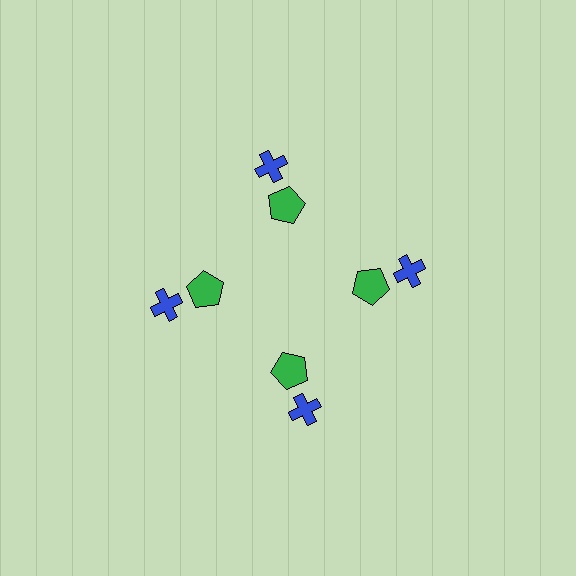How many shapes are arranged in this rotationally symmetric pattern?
There are 8 shapes, arranged in 4 groups of 2.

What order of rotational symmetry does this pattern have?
This pattern has 4-fold rotational symmetry.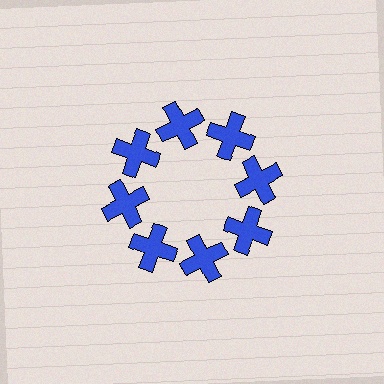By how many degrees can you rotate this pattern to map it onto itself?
The pattern maps onto itself every 45 degrees of rotation.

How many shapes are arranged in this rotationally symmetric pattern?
There are 8 shapes, arranged in 8 groups of 1.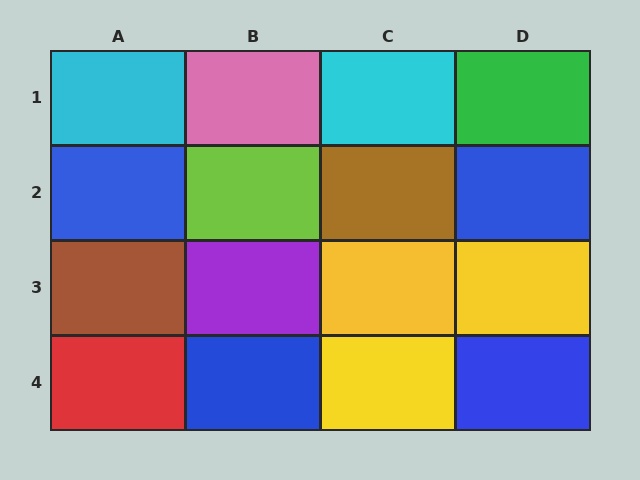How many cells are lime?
1 cell is lime.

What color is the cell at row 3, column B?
Purple.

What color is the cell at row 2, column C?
Brown.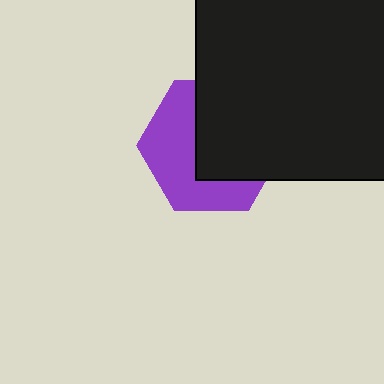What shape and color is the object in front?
The object in front is a black square.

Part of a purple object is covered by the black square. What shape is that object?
It is a hexagon.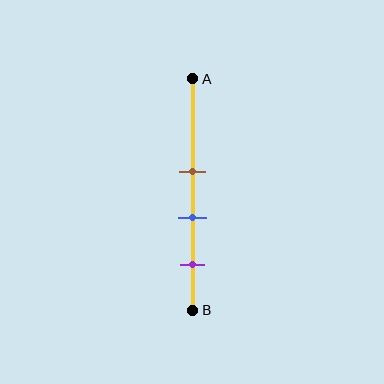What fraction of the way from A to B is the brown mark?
The brown mark is approximately 40% (0.4) of the way from A to B.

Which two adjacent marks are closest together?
The brown and blue marks are the closest adjacent pair.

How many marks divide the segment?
There are 3 marks dividing the segment.